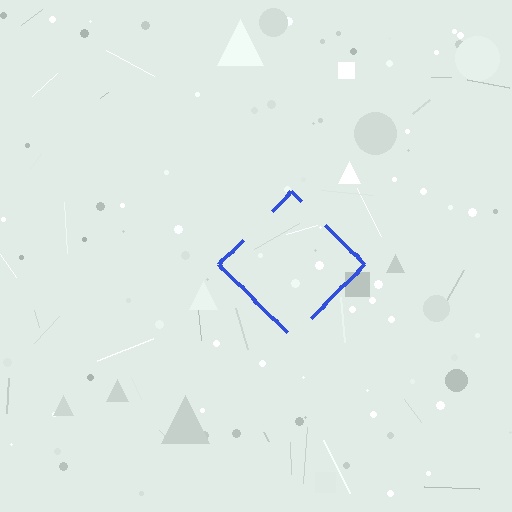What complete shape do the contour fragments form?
The contour fragments form a diamond.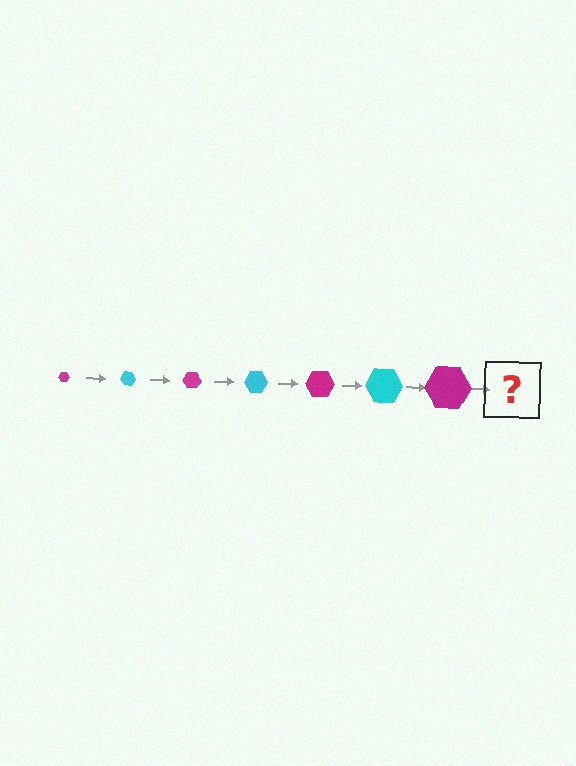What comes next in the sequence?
The next element should be a cyan hexagon, larger than the previous one.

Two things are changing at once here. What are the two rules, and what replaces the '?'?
The two rules are that the hexagon grows larger each step and the color cycles through magenta and cyan. The '?' should be a cyan hexagon, larger than the previous one.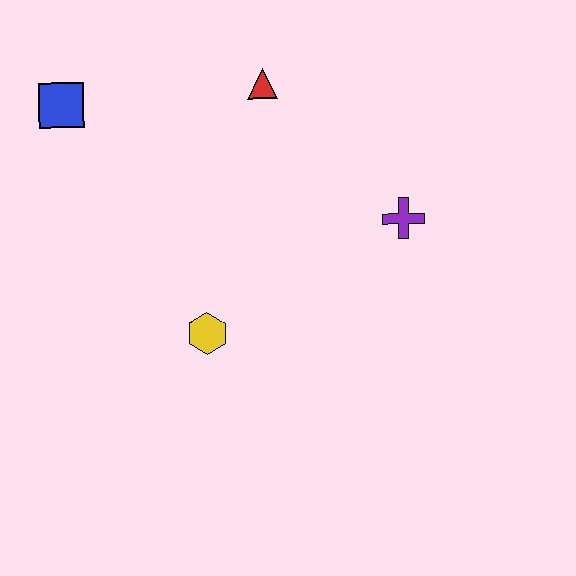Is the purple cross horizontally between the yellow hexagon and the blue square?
No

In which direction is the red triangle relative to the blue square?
The red triangle is to the right of the blue square.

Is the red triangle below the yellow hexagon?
No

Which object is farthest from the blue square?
The purple cross is farthest from the blue square.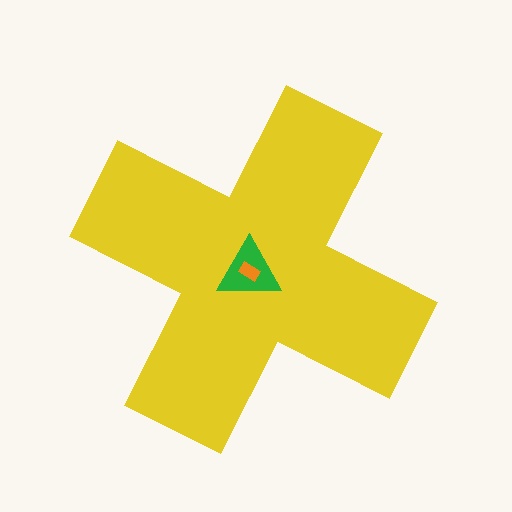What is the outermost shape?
The yellow cross.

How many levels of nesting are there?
3.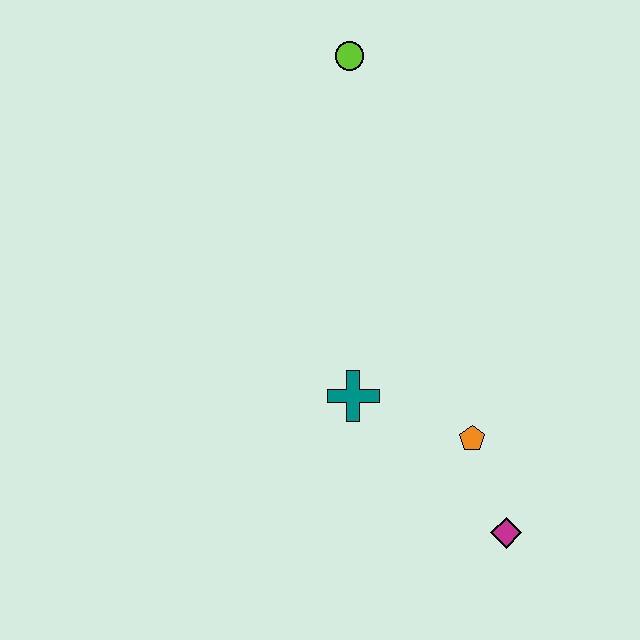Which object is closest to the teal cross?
The orange pentagon is closest to the teal cross.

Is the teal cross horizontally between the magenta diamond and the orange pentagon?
No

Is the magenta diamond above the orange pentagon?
No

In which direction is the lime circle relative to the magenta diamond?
The lime circle is above the magenta diamond.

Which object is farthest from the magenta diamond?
The lime circle is farthest from the magenta diamond.